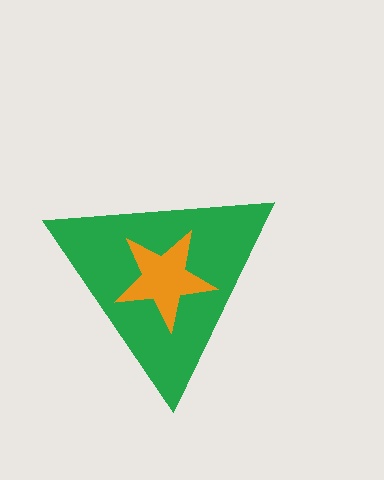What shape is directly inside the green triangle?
The orange star.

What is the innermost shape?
The orange star.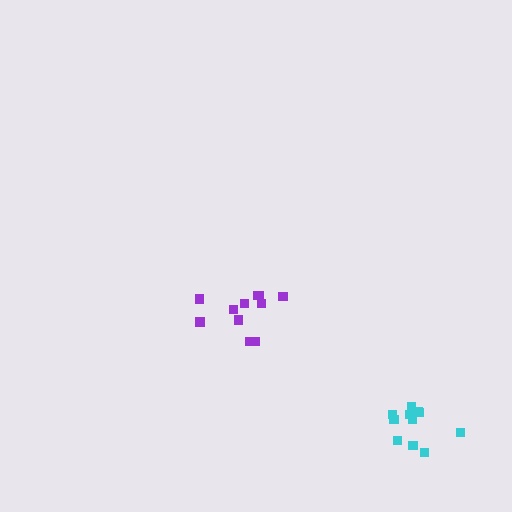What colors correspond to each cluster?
The clusters are colored: purple, cyan.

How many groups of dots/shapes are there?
There are 2 groups.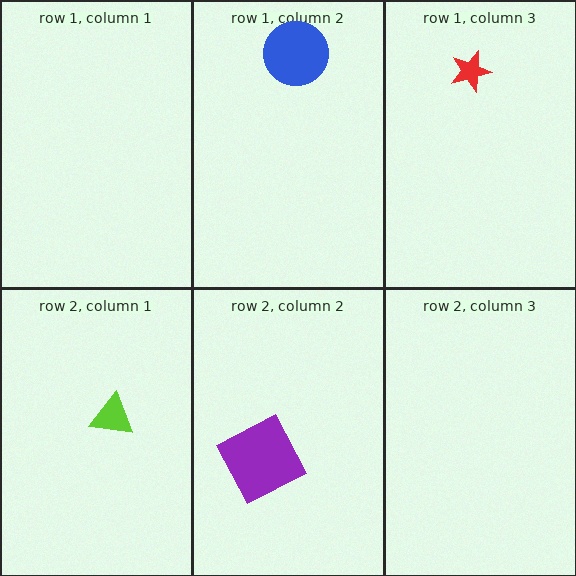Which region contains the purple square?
The row 2, column 2 region.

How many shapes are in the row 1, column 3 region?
1.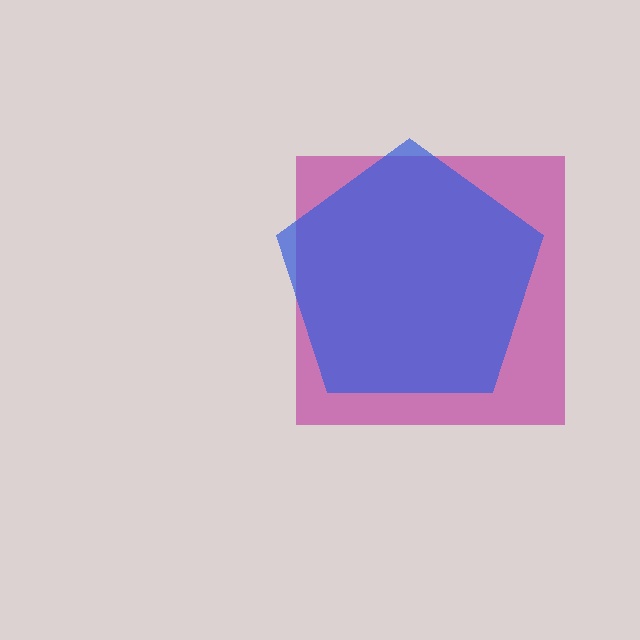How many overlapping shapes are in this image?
There are 2 overlapping shapes in the image.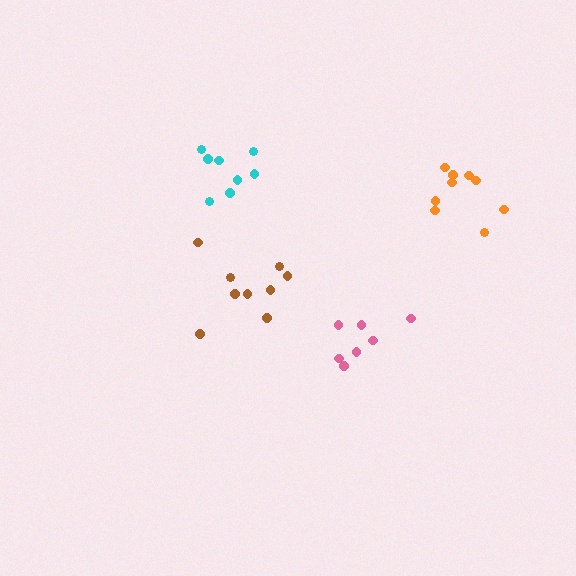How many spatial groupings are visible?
There are 4 spatial groupings.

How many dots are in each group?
Group 1: 8 dots, Group 2: 9 dots, Group 3: 7 dots, Group 4: 9 dots (33 total).